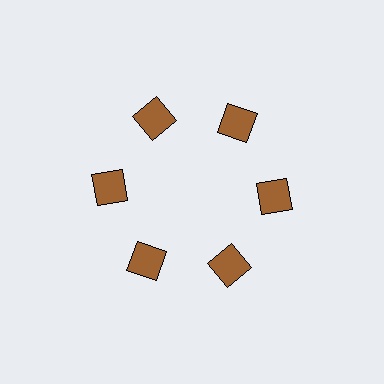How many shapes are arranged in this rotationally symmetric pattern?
There are 6 shapes, arranged in 6 groups of 1.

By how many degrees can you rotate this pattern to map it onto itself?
The pattern maps onto itself every 60 degrees of rotation.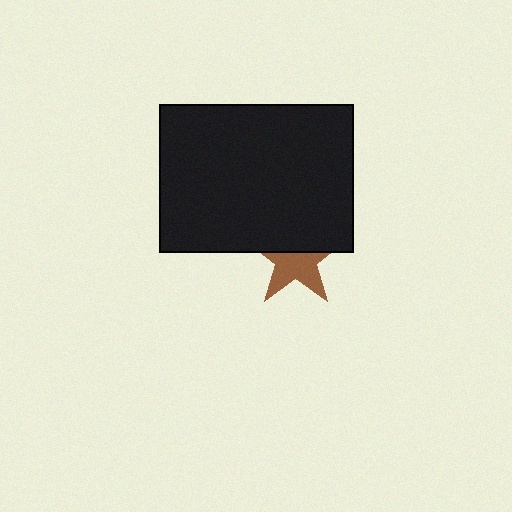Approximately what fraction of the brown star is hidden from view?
Roughly 48% of the brown star is hidden behind the black rectangle.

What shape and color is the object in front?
The object in front is a black rectangle.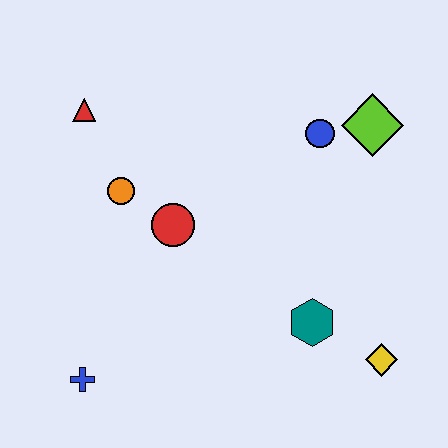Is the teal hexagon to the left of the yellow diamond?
Yes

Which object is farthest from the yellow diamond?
The red triangle is farthest from the yellow diamond.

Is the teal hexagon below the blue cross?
No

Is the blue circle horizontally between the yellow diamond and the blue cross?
Yes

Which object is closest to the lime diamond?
The blue circle is closest to the lime diamond.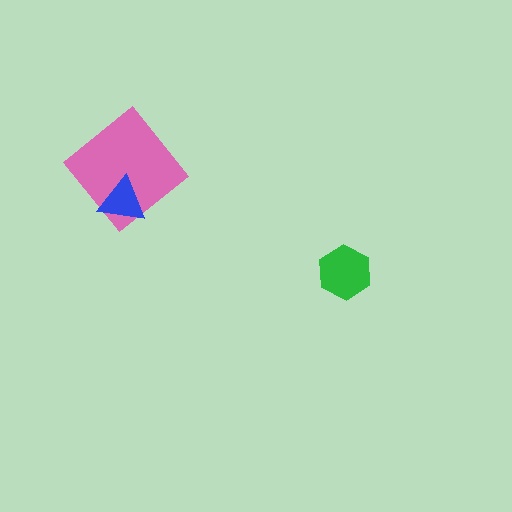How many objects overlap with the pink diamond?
1 object overlaps with the pink diamond.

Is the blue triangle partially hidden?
No, no other shape covers it.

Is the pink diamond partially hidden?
Yes, it is partially covered by another shape.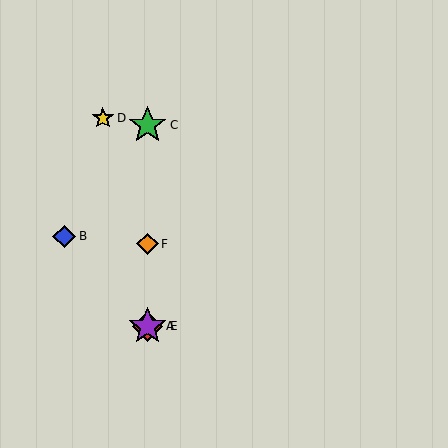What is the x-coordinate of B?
Object B is at x≈64.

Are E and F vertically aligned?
Yes, both are at x≈148.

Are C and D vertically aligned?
No, C is at x≈148 and D is at x≈103.